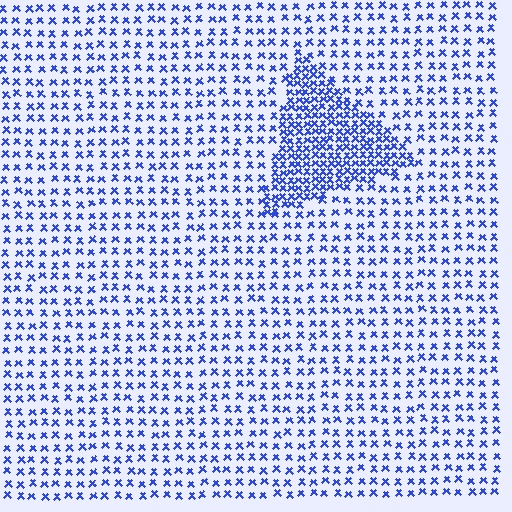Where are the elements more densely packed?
The elements are more densely packed inside the triangle boundary.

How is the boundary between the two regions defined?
The boundary is defined by a change in element density (approximately 2.3x ratio). All elements are the same color, size, and shape.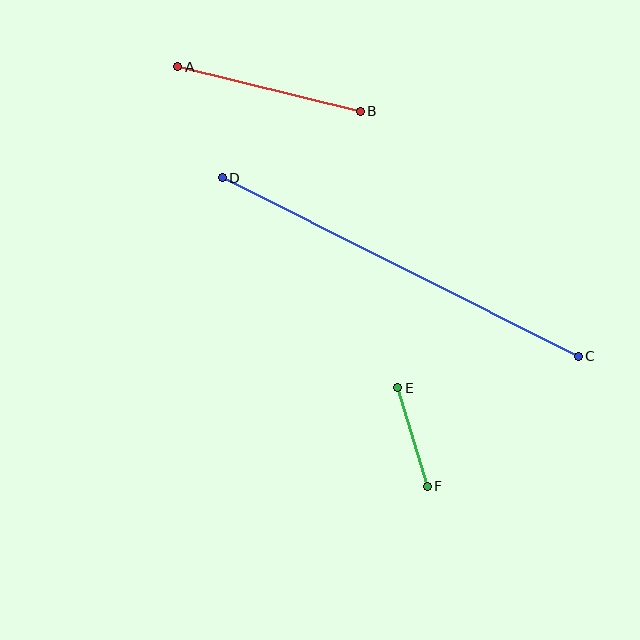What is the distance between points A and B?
The distance is approximately 188 pixels.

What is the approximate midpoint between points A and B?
The midpoint is at approximately (269, 89) pixels.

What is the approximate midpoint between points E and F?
The midpoint is at approximately (412, 437) pixels.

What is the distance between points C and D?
The distance is approximately 398 pixels.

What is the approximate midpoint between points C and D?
The midpoint is at approximately (400, 267) pixels.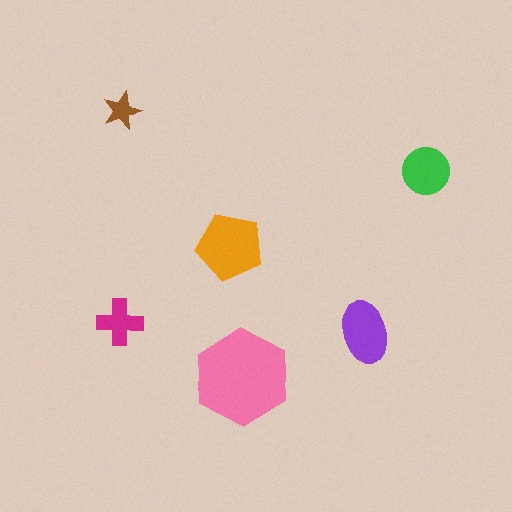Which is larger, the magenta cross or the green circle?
The green circle.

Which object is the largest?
The pink hexagon.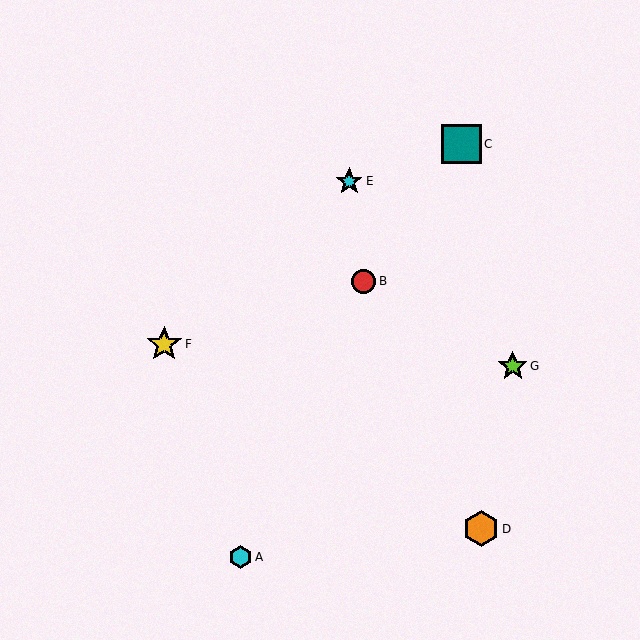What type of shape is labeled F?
Shape F is a yellow star.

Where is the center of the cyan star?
The center of the cyan star is at (349, 181).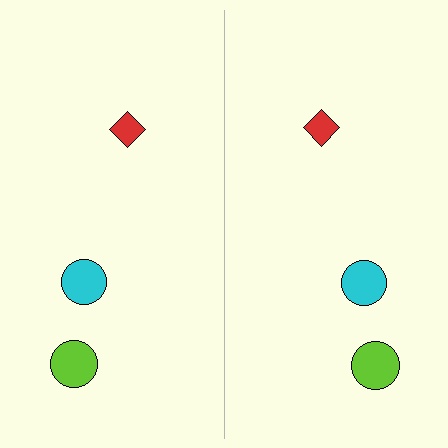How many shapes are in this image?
There are 6 shapes in this image.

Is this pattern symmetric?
Yes, this pattern has bilateral (reflection) symmetry.